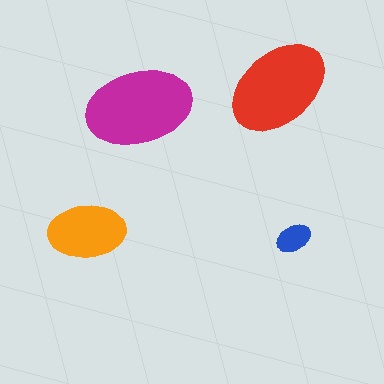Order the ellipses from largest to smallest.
the magenta one, the red one, the orange one, the blue one.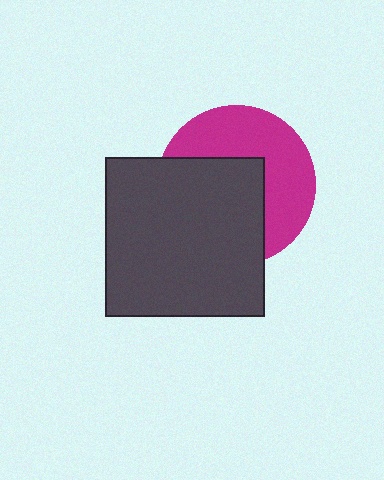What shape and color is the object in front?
The object in front is a dark gray square.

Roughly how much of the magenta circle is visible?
About half of it is visible (roughly 49%).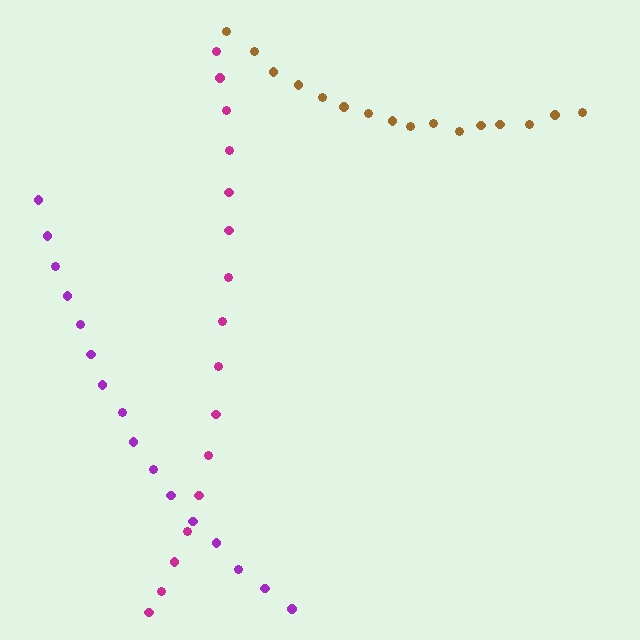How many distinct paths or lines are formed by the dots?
There are 3 distinct paths.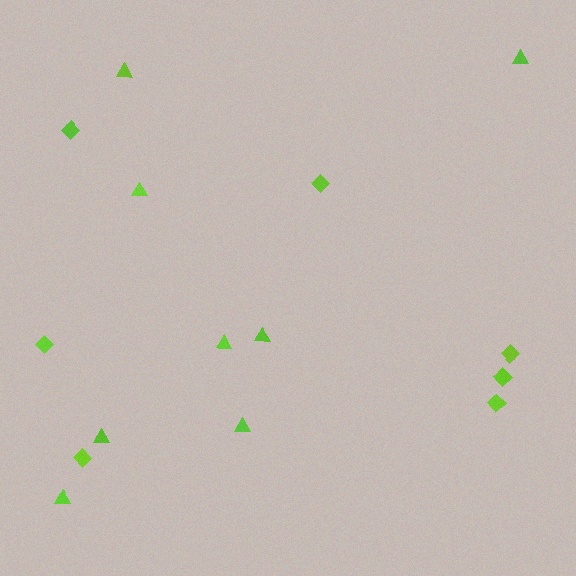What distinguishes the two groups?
There are 2 groups: one group of triangles (8) and one group of diamonds (7).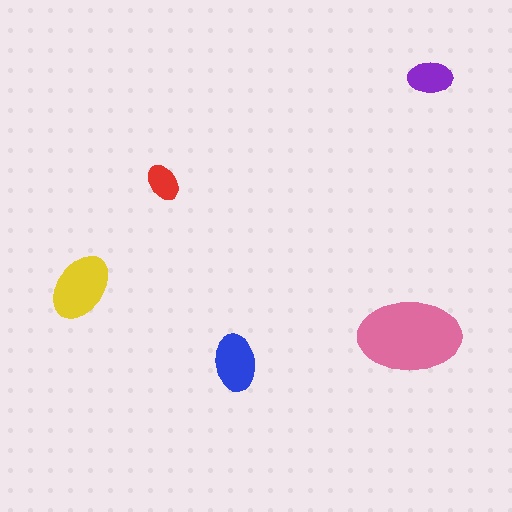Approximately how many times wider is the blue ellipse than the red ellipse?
About 1.5 times wider.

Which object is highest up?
The purple ellipse is topmost.